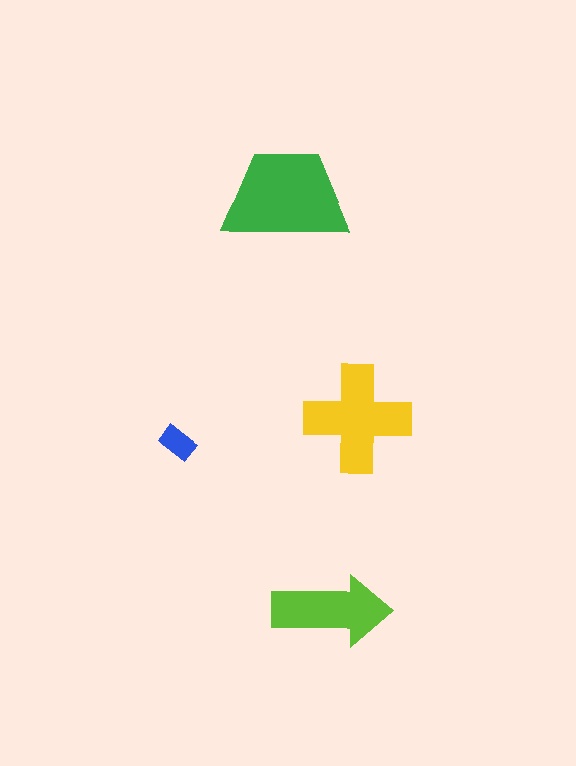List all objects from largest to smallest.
The green trapezoid, the yellow cross, the lime arrow, the blue rectangle.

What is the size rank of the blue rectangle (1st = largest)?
4th.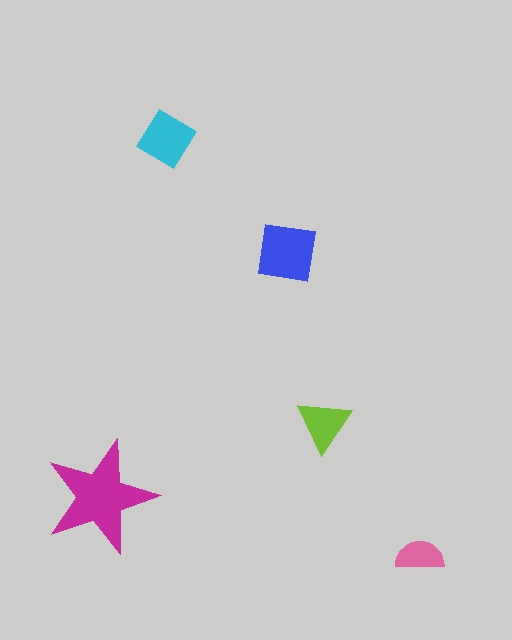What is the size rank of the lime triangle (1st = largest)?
4th.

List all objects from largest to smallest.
The magenta star, the blue square, the cyan diamond, the lime triangle, the pink semicircle.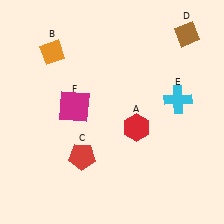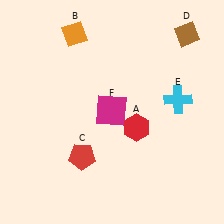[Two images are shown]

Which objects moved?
The objects that moved are: the orange diamond (B), the magenta square (F).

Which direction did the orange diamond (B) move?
The orange diamond (B) moved right.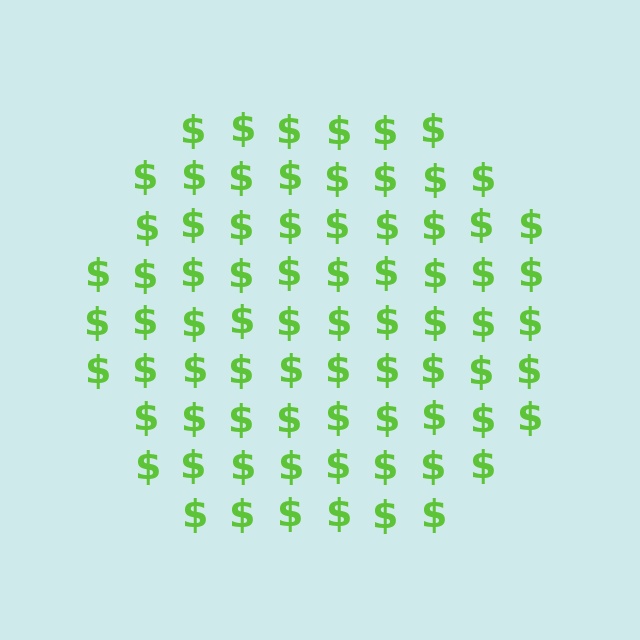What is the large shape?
The large shape is a circle.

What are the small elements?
The small elements are dollar signs.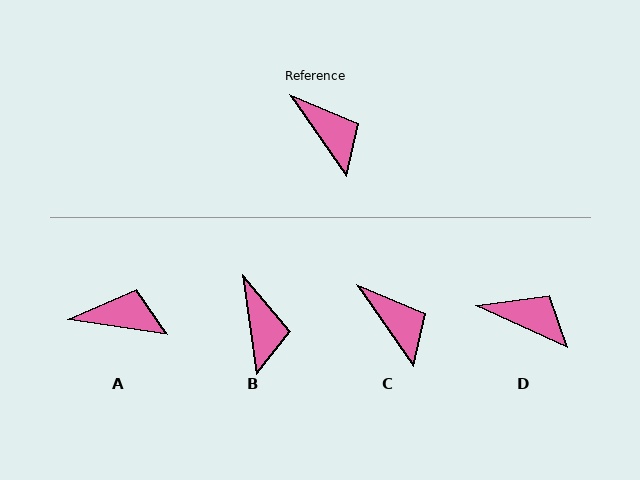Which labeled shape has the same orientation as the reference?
C.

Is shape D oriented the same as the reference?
No, it is off by about 31 degrees.